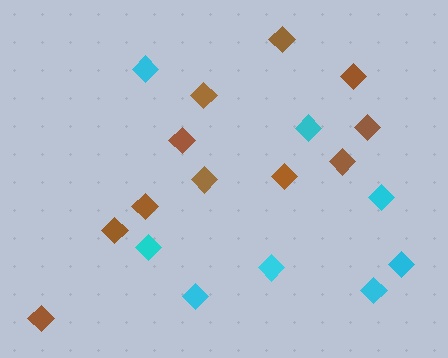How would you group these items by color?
There are 2 groups: one group of brown diamonds (11) and one group of cyan diamonds (8).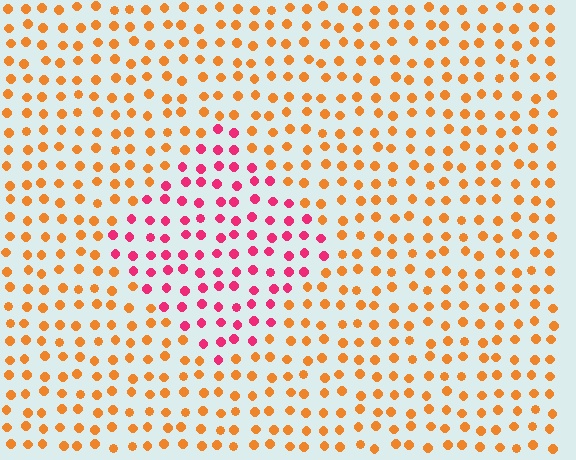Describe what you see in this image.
The image is filled with small orange elements in a uniform arrangement. A diamond-shaped region is visible where the elements are tinted to a slightly different hue, forming a subtle color boundary.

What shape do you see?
I see a diamond.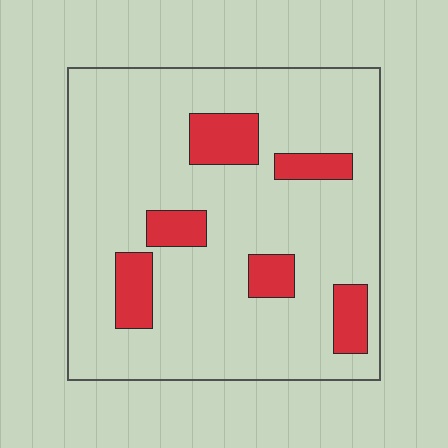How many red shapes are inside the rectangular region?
6.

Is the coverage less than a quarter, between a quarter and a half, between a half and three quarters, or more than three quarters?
Less than a quarter.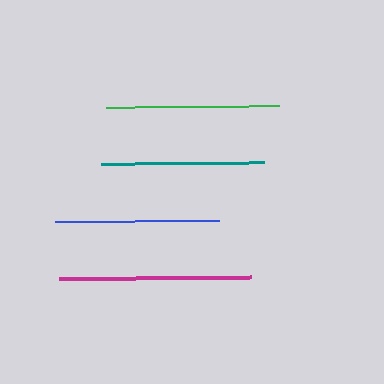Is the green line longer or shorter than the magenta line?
The magenta line is longer than the green line.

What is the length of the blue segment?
The blue segment is approximately 164 pixels long.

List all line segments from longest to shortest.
From longest to shortest: magenta, green, blue, teal.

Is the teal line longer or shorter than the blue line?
The blue line is longer than the teal line.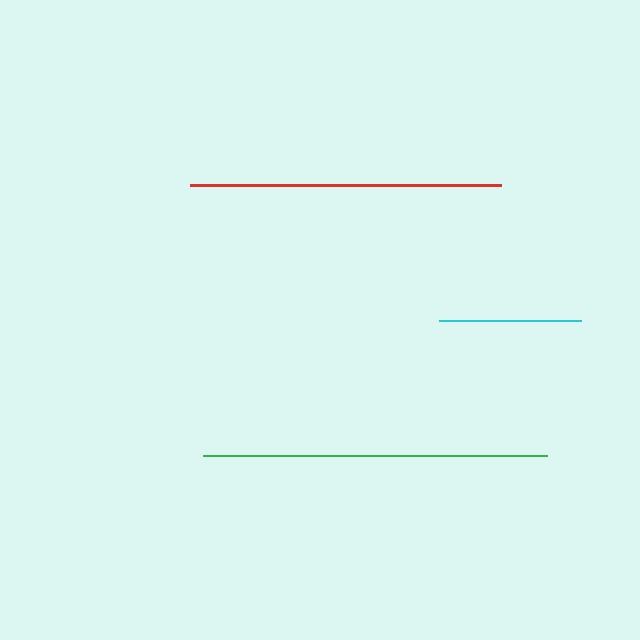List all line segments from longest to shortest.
From longest to shortest: green, red, cyan.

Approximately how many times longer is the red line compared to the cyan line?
The red line is approximately 2.2 times the length of the cyan line.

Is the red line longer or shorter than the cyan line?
The red line is longer than the cyan line.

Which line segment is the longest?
The green line is the longest at approximately 344 pixels.